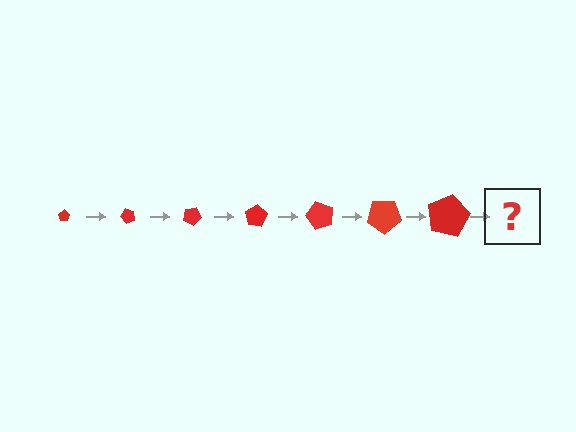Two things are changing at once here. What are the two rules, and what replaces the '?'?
The two rules are that the pentagon grows larger each step and it rotates 50 degrees each step. The '?' should be a pentagon, larger than the previous one and rotated 350 degrees from the start.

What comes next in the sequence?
The next element should be a pentagon, larger than the previous one and rotated 350 degrees from the start.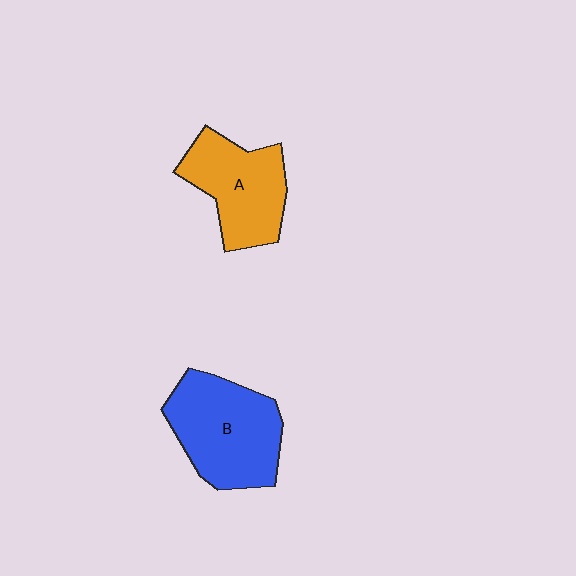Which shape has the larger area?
Shape B (blue).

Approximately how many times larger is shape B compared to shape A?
Approximately 1.2 times.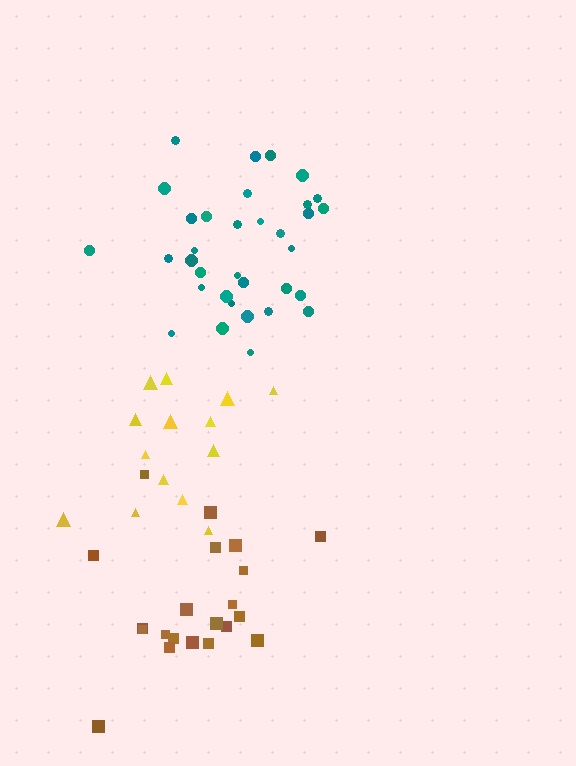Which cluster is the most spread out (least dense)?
Yellow.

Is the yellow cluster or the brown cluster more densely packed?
Brown.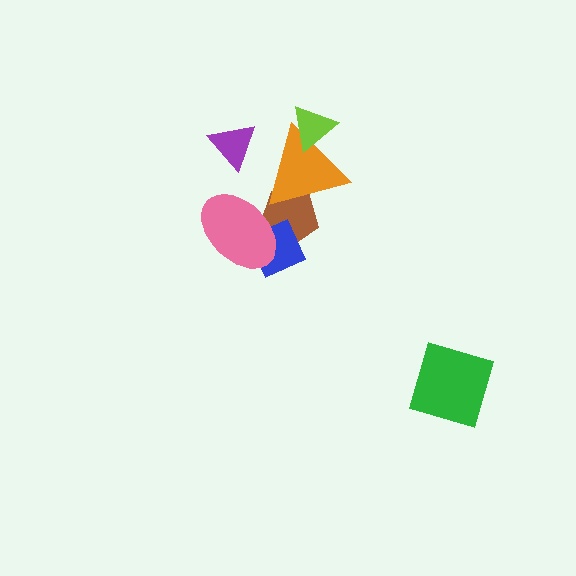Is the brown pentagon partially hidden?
Yes, it is partially covered by another shape.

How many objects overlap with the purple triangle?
0 objects overlap with the purple triangle.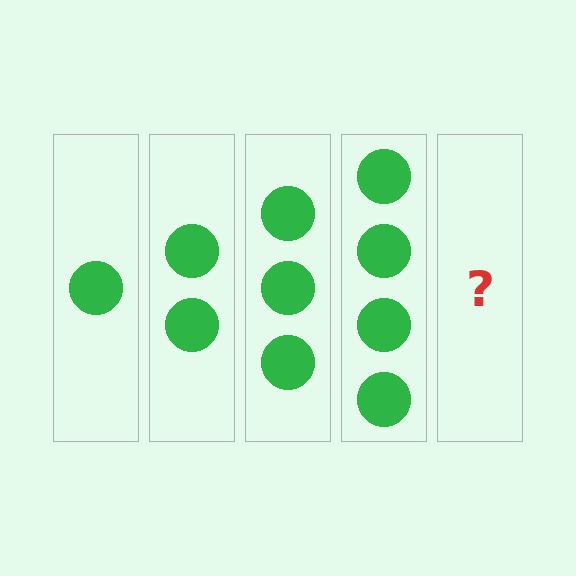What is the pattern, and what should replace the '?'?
The pattern is that each step adds one more circle. The '?' should be 5 circles.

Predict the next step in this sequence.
The next step is 5 circles.